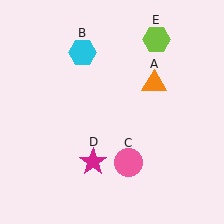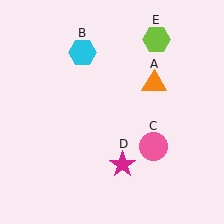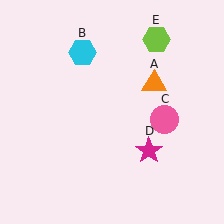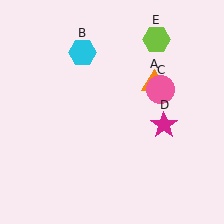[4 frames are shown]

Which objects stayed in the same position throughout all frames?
Orange triangle (object A) and cyan hexagon (object B) and lime hexagon (object E) remained stationary.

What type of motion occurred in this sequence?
The pink circle (object C), magenta star (object D) rotated counterclockwise around the center of the scene.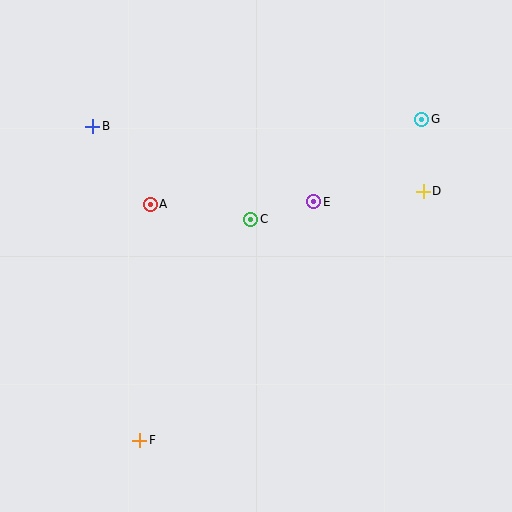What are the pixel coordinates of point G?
Point G is at (422, 119).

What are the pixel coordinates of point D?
Point D is at (423, 191).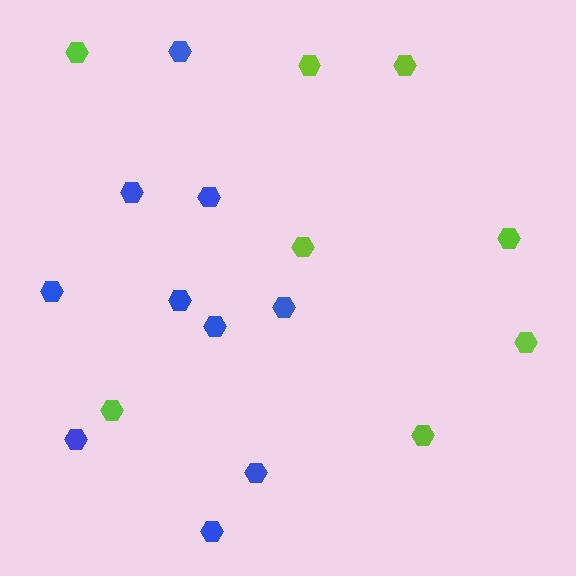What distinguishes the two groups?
There are 2 groups: one group of blue hexagons (10) and one group of lime hexagons (8).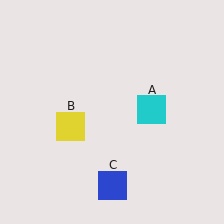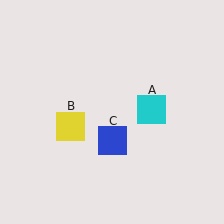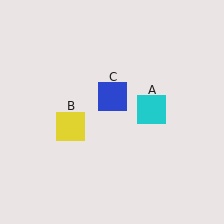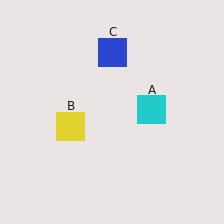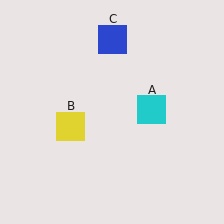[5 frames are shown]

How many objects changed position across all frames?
1 object changed position: blue square (object C).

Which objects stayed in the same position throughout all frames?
Cyan square (object A) and yellow square (object B) remained stationary.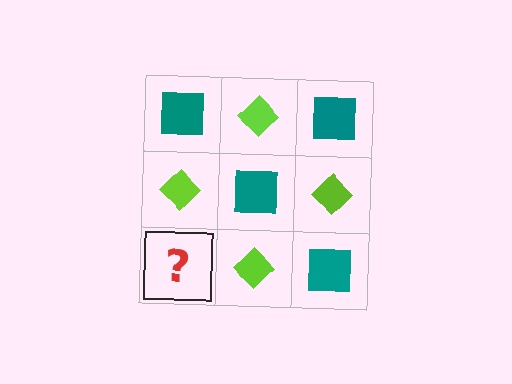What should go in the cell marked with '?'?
The missing cell should contain a teal square.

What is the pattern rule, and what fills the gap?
The rule is that it alternates teal square and lime diamond in a checkerboard pattern. The gap should be filled with a teal square.